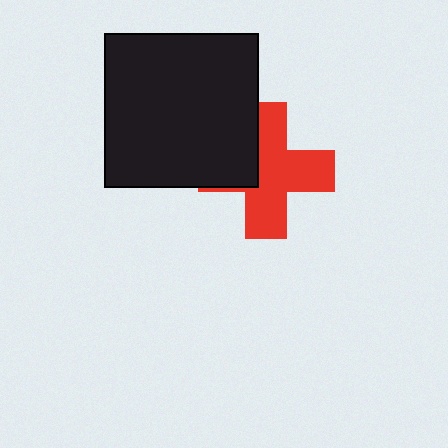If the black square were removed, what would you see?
You would see the complete red cross.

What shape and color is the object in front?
The object in front is a black square.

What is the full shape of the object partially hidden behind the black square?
The partially hidden object is a red cross.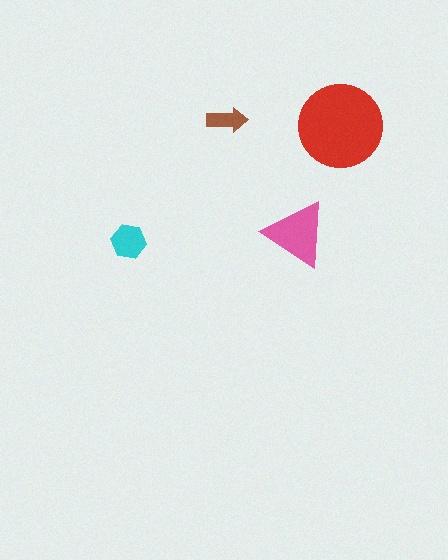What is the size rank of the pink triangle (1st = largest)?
2nd.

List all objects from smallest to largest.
The brown arrow, the cyan hexagon, the pink triangle, the red circle.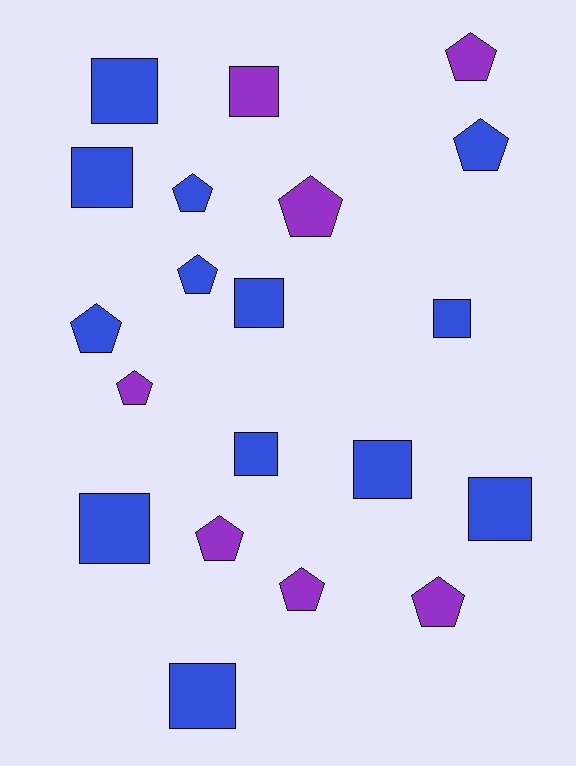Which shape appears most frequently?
Pentagon, with 10 objects.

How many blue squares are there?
There are 9 blue squares.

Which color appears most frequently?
Blue, with 13 objects.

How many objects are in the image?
There are 20 objects.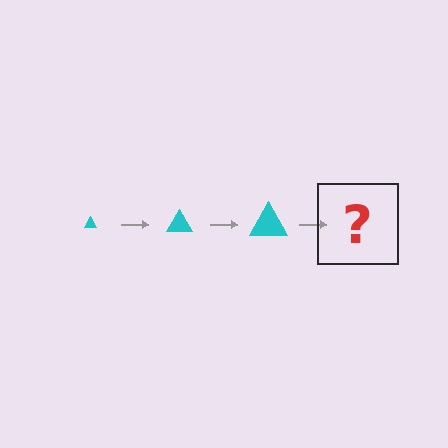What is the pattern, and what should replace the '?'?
The pattern is that the triangle gets progressively larger each step. The '?' should be a cyan triangle, larger than the previous one.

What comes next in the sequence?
The next element should be a cyan triangle, larger than the previous one.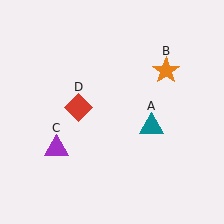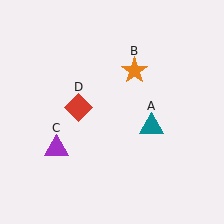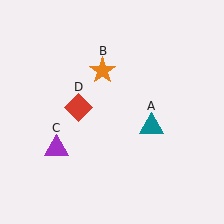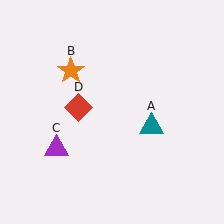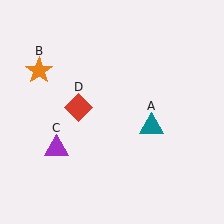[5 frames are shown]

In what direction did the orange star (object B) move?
The orange star (object B) moved left.